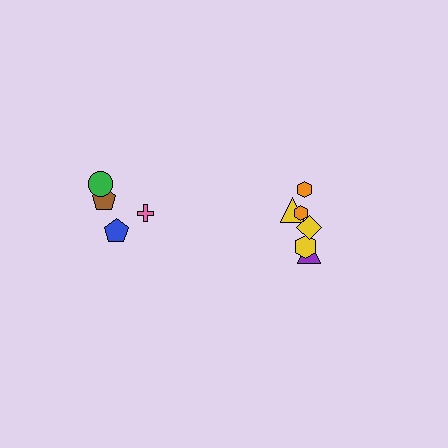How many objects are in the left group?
There are 4 objects.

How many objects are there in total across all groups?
There are 10 objects.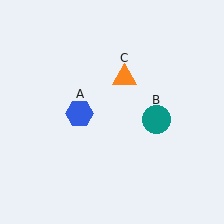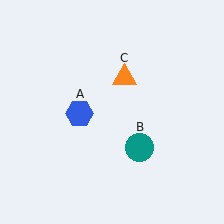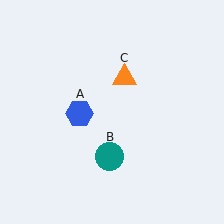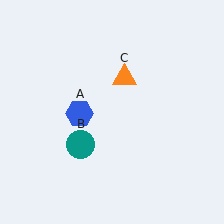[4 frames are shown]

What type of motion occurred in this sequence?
The teal circle (object B) rotated clockwise around the center of the scene.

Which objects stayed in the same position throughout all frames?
Blue hexagon (object A) and orange triangle (object C) remained stationary.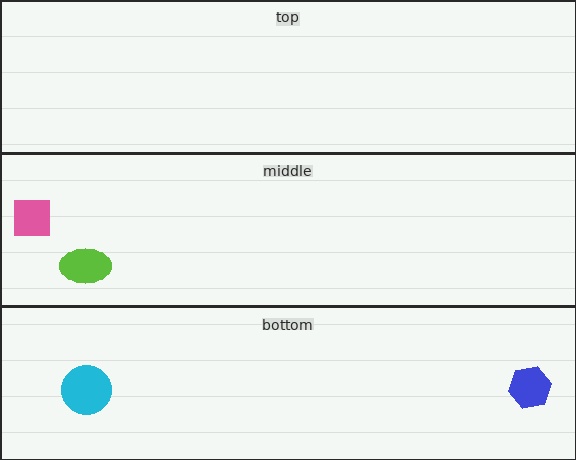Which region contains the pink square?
The middle region.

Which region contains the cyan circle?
The bottom region.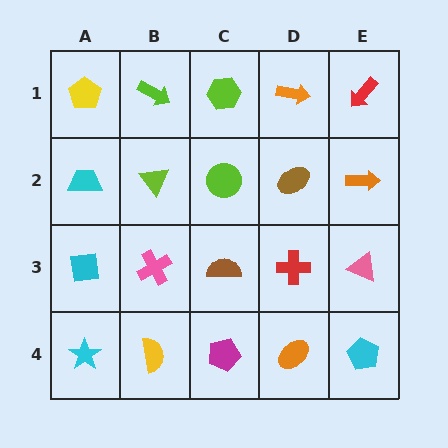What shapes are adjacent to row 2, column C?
A lime hexagon (row 1, column C), a brown semicircle (row 3, column C), a lime triangle (row 2, column B), a brown ellipse (row 2, column D).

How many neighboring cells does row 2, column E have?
3.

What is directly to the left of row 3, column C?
A pink cross.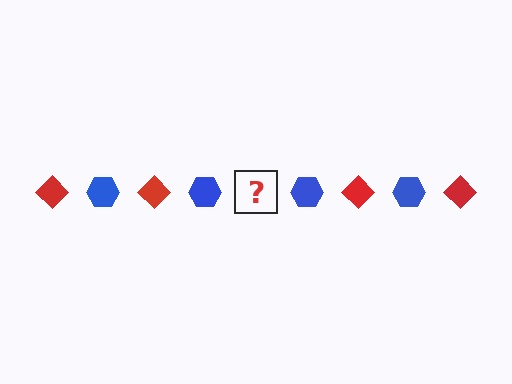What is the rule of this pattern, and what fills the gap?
The rule is that the pattern alternates between red diamond and blue hexagon. The gap should be filled with a red diamond.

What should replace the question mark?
The question mark should be replaced with a red diamond.